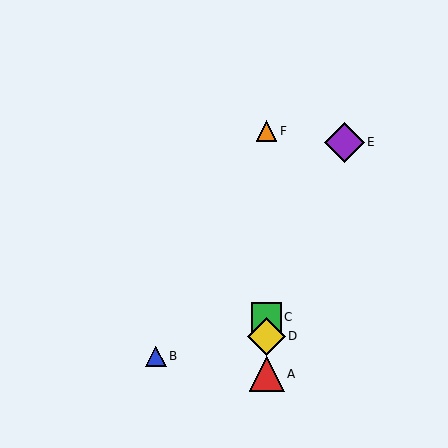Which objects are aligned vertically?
Objects A, C, D, F are aligned vertically.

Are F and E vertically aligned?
No, F is at x≈267 and E is at x≈344.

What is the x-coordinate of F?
Object F is at x≈267.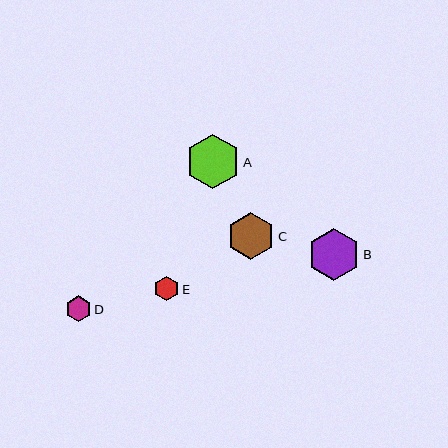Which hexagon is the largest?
Hexagon A is the largest with a size of approximately 55 pixels.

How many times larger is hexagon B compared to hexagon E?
Hexagon B is approximately 2.1 times the size of hexagon E.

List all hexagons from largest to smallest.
From largest to smallest: A, B, C, D, E.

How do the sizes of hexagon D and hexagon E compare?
Hexagon D and hexagon E are approximately the same size.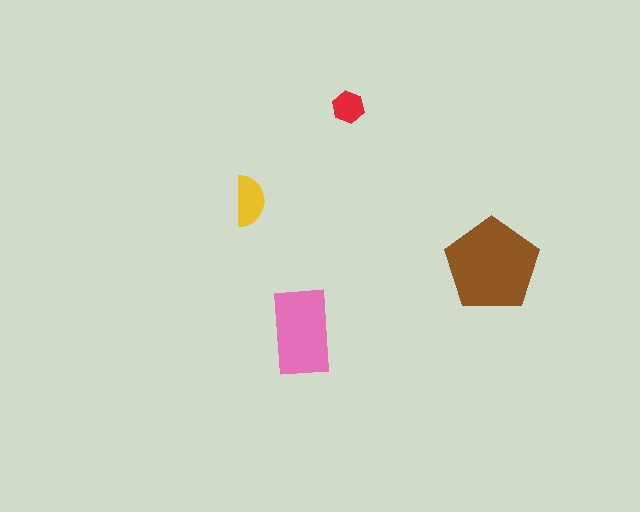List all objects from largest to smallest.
The brown pentagon, the pink rectangle, the yellow semicircle, the red hexagon.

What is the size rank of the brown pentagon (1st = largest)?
1st.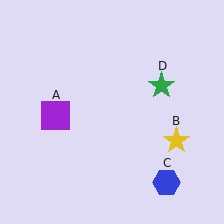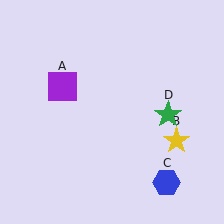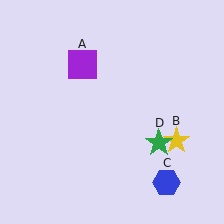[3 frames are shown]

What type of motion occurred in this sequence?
The purple square (object A), green star (object D) rotated clockwise around the center of the scene.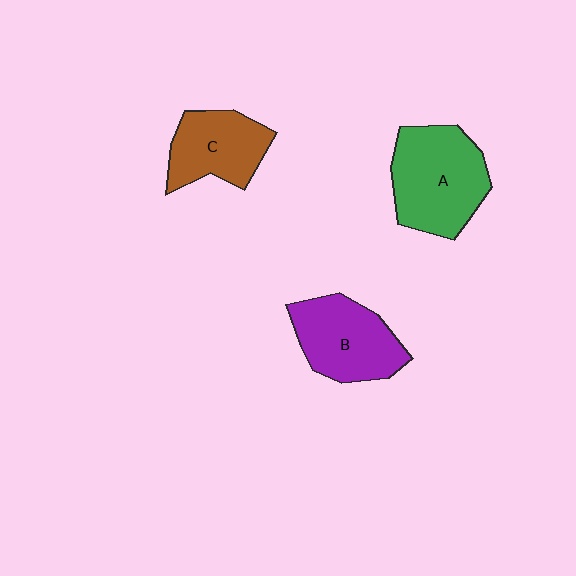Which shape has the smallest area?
Shape C (brown).